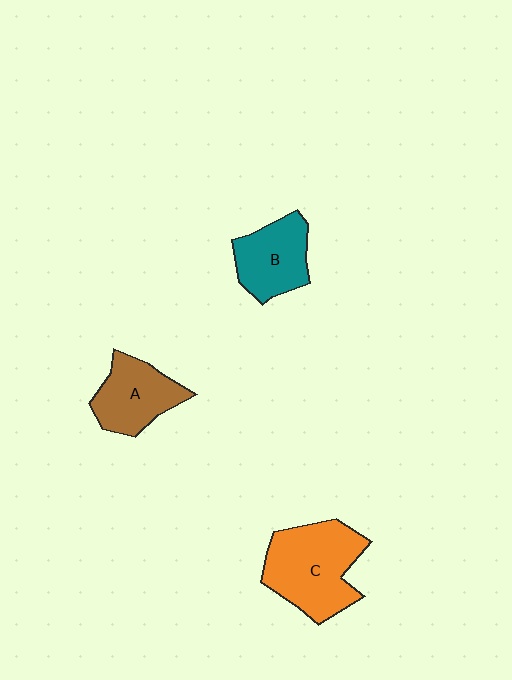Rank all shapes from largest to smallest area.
From largest to smallest: C (orange), A (brown), B (teal).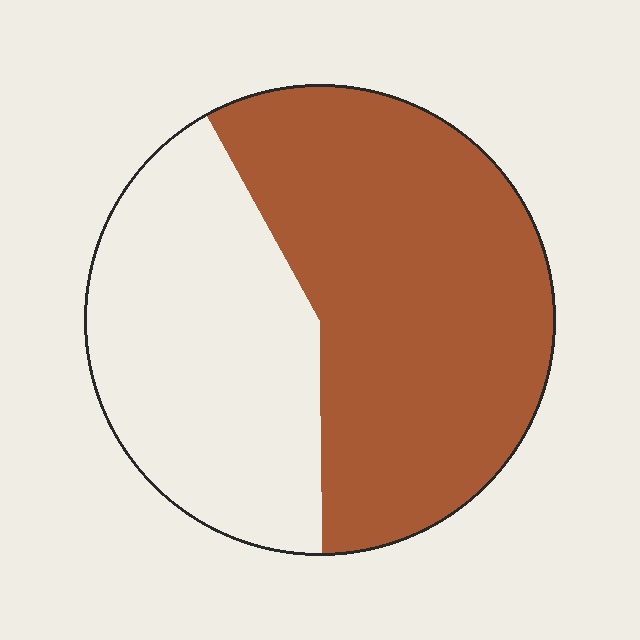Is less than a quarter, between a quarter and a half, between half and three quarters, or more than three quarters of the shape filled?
Between half and three quarters.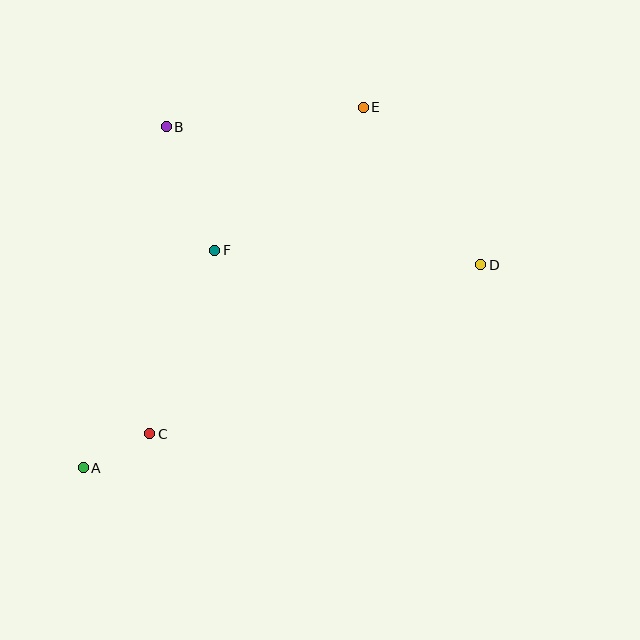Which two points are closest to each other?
Points A and C are closest to each other.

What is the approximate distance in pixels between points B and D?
The distance between B and D is approximately 343 pixels.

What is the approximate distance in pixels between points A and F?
The distance between A and F is approximately 254 pixels.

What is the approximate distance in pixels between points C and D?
The distance between C and D is approximately 371 pixels.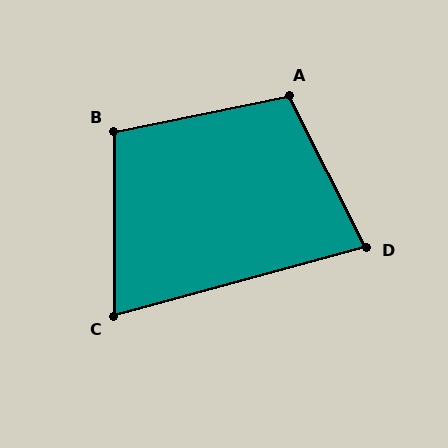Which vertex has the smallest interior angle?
C, at approximately 75 degrees.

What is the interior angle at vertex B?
Approximately 102 degrees (obtuse).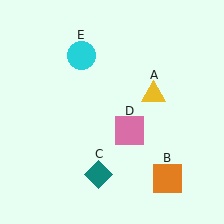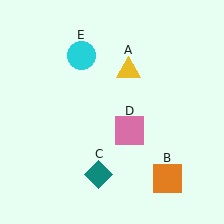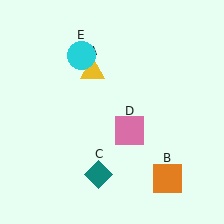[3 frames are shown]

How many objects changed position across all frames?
1 object changed position: yellow triangle (object A).